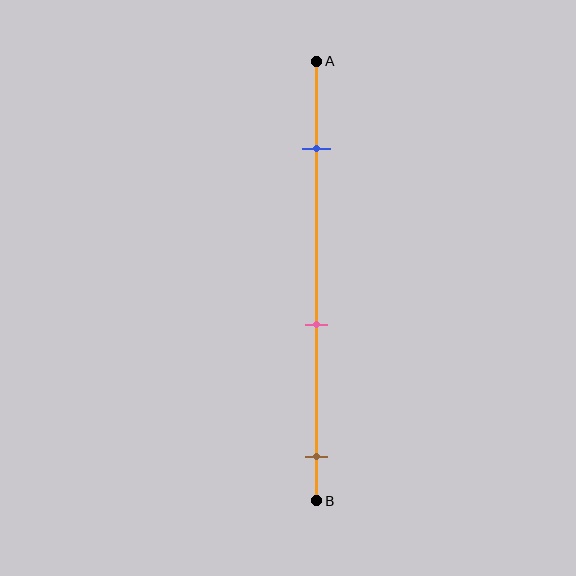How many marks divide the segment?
There are 3 marks dividing the segment.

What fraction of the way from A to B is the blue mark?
The blue mark is approximately 20% (0.2) of the way from A to B.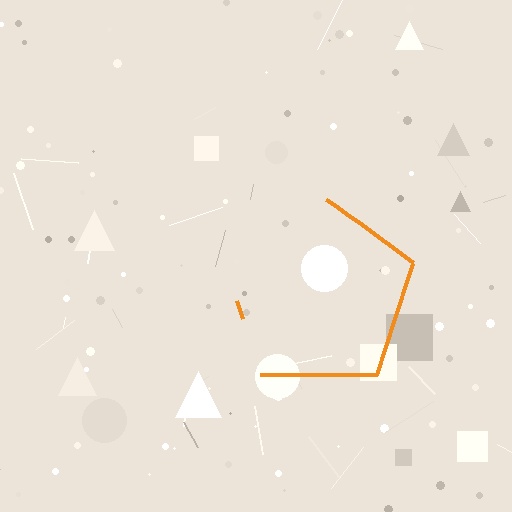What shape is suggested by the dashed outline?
The dashed outline suggests a pentagon.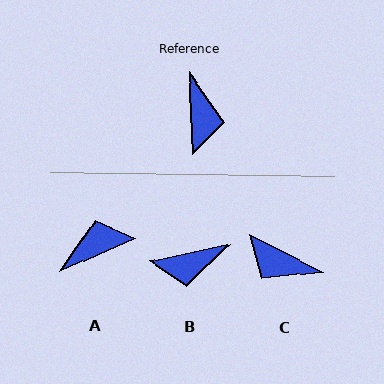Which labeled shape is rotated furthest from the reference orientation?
C, about 119 degrees away.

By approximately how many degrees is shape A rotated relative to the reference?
Approximately 111 degrees counter-clockwise.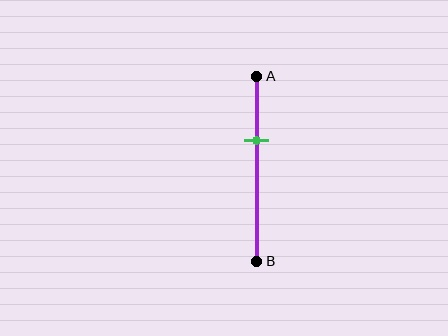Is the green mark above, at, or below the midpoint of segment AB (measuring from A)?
The green mark is above the midpoint of segment AB.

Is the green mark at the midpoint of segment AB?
No, the mark is at about 35% from A, not at the 50% midpoint.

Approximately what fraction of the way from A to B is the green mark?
The green mark is approximately 35% of the way from A to B.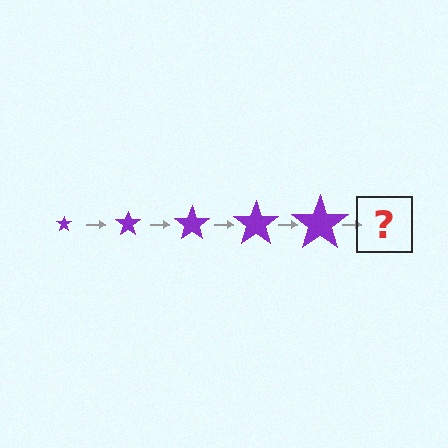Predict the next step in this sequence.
The next step is a purple star, larger than the previous one.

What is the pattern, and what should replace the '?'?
The pattern is that the star gets progressively larger each step. The '?' should be a purple star, larger than the previous one.